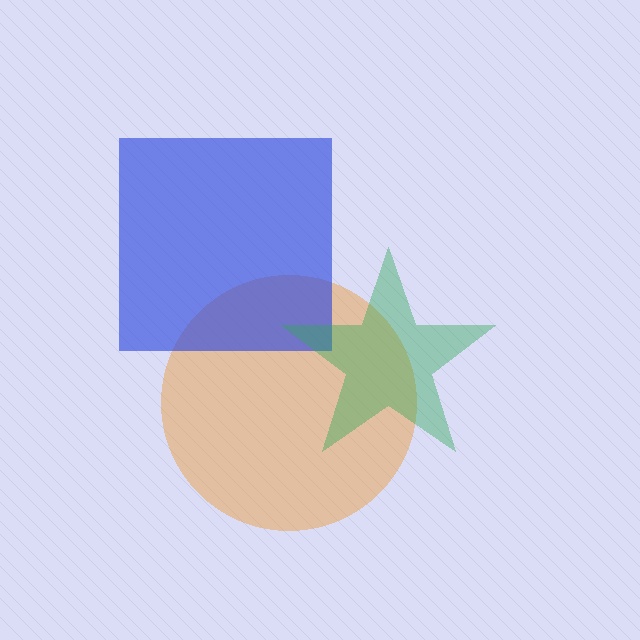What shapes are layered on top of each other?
The layered shapes are: an orange circle, a blue square, a green star.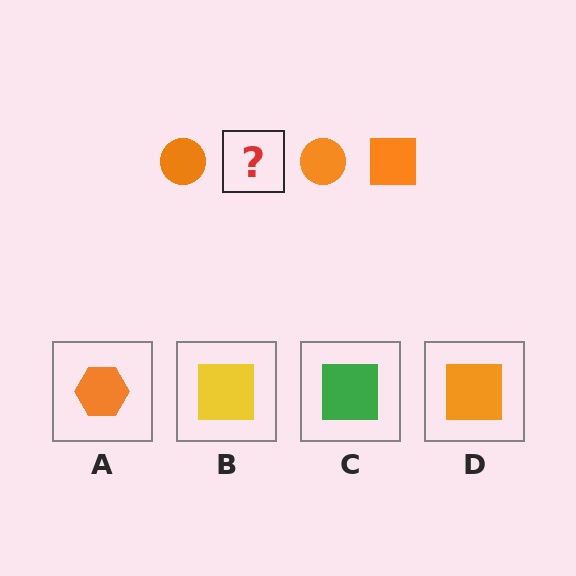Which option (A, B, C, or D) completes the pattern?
D.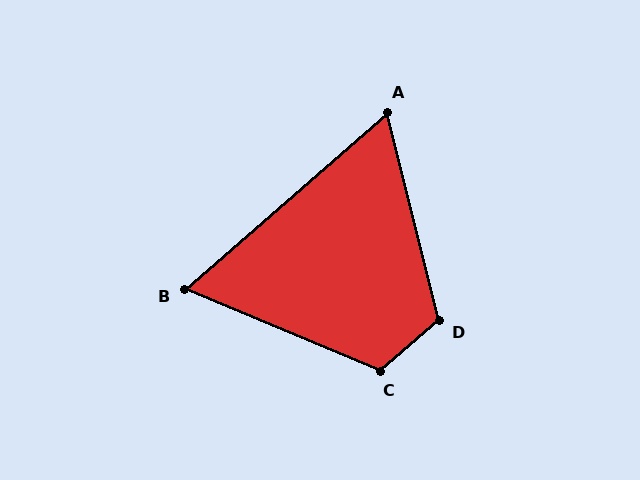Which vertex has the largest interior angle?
C, at approximately 117 degrees.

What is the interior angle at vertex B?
Approximately 64 degrees (acute).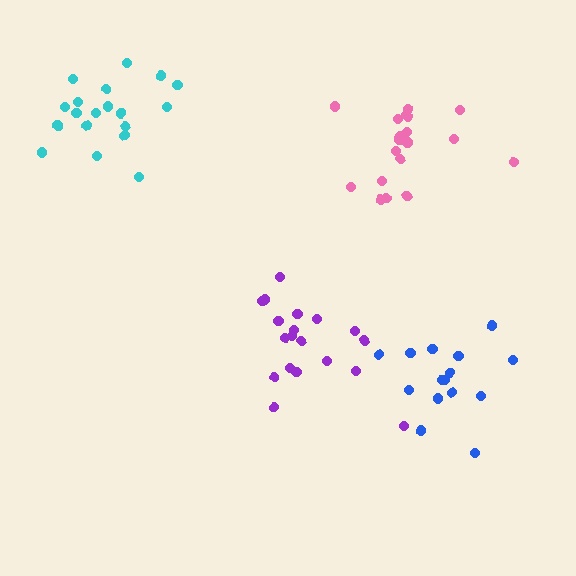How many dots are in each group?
Group 1: 20 dots, Group 2: 15 dots, Group 3: 19 dots, Group 4: 19 dots (73 total).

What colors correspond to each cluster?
The clusters are colored: pink, blue, cyan, purple.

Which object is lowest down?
The blue cluster is bottommost.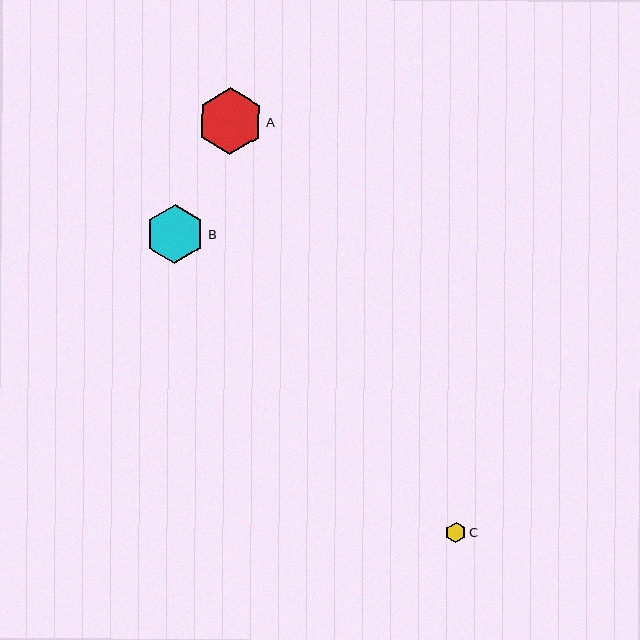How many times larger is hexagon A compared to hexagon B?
Hexagon A is approximately 1.1 times the size of hexagon B.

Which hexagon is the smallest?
Hexagon C is the smallest with a size of approximately 21 pixels.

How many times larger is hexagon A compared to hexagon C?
Hexagon A is approximately 3.2 times the size of hexagon C.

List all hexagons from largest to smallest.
From largest to smallest: A, B, C.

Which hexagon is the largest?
Hexagon A is the largest with a size of approximately 66 pixels.